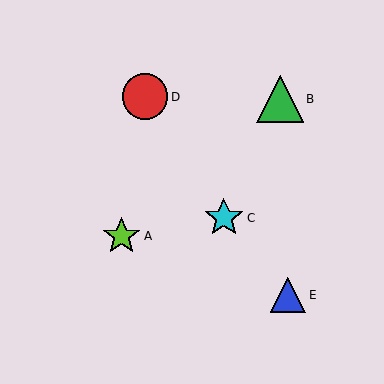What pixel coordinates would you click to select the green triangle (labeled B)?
Click at (280, 99) to select the green triangle B.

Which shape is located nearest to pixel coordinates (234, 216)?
The cyan star (labeled C) at (224, 218) is nearest to that location.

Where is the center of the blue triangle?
The center of the blue triangle is at (288, 295).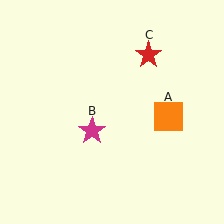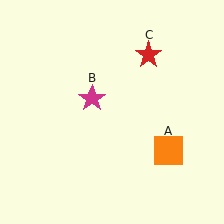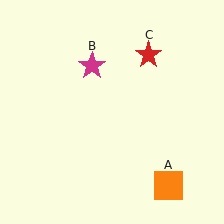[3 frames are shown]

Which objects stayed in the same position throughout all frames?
Red star (object C) remained stationary.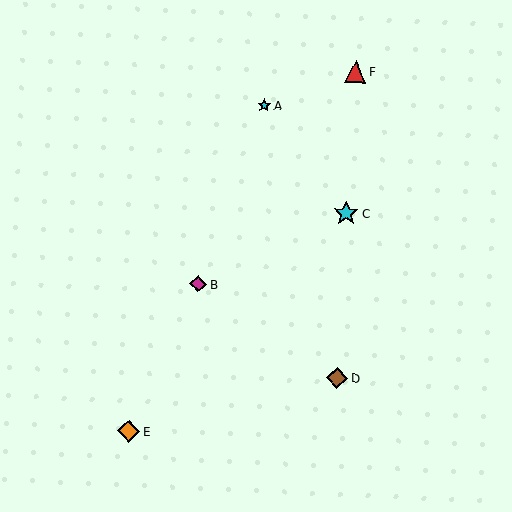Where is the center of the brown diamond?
The center of the brown diamond is at (337, 378).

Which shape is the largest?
The cyan star (labeled C) is the largest.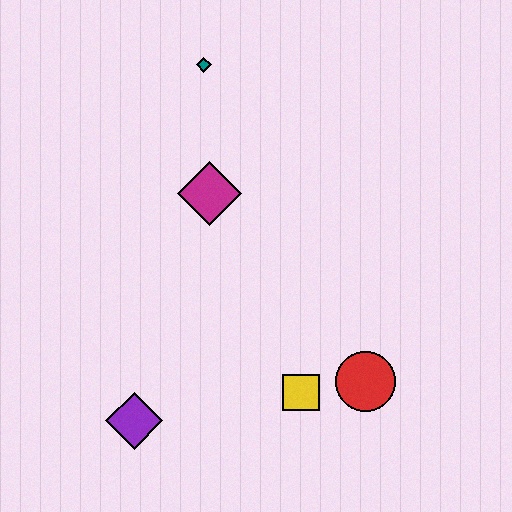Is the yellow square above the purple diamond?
Yes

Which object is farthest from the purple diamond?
The teal diamond is farthest from the purple diamond.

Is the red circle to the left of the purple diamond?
No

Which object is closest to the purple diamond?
The yellow square is closest to the purple diamond.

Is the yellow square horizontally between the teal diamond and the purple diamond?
No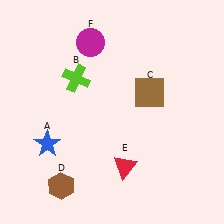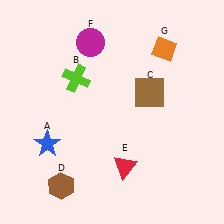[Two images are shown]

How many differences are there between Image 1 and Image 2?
There is 1 difference between the two images.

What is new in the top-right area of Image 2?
An orange diamond (G) was added in the top-right area of Image 2.